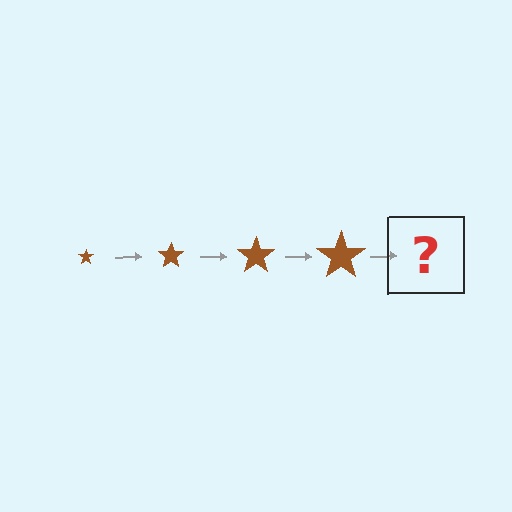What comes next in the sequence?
The next element should be a brown star, larger than the previous one.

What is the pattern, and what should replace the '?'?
The pattern is that the star gets progressively larger each step. The '?' should be a brown star, larger than the previous one.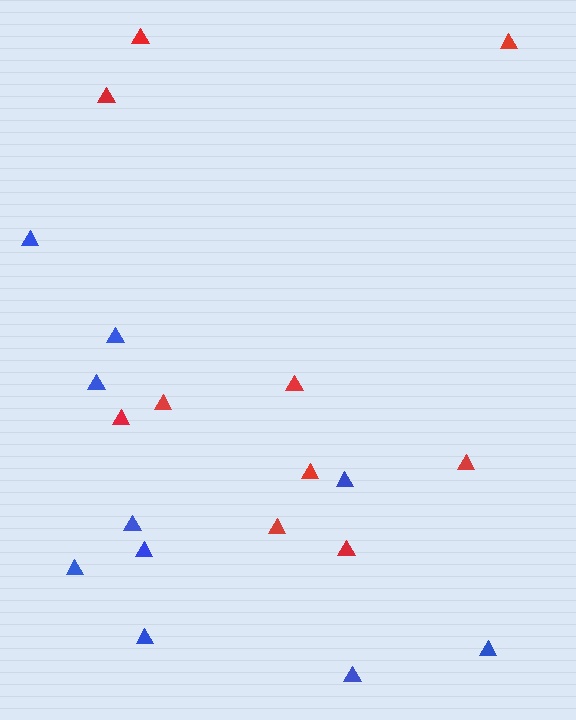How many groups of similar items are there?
There are 2 groups: one group of red triangles (10) and one group of blue triangles (10).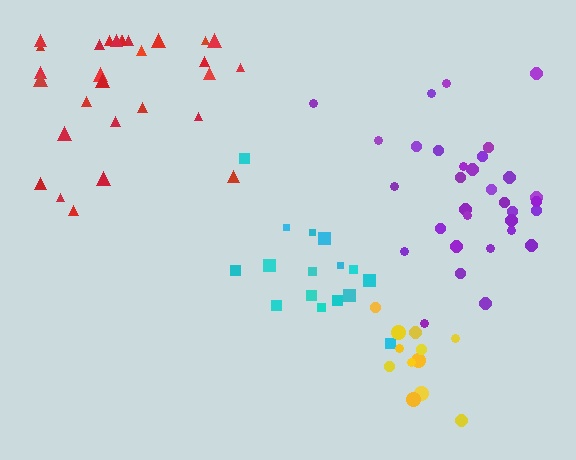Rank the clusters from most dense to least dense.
purple, cyan, yellow, red.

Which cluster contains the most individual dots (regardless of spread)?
Purple (32).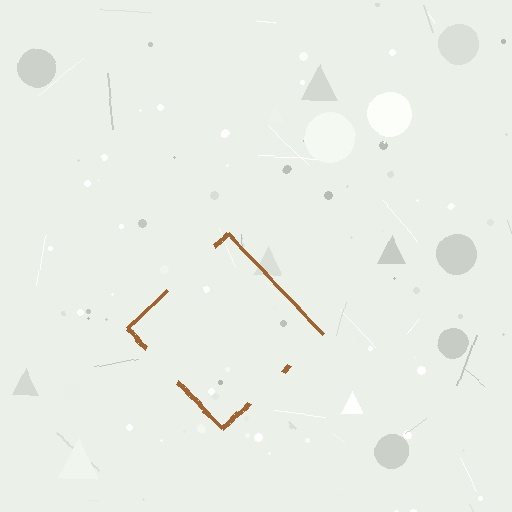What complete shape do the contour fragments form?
The contour fragments form a diamond.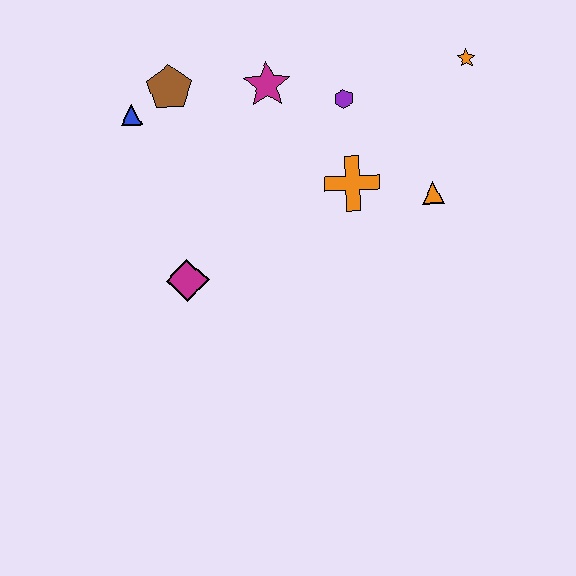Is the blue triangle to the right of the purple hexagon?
No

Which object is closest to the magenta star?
The purple hexagon is closest to the magenta star.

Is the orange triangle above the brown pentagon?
No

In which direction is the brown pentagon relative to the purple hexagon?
The brown pentagon is to the left of the purple hexagon.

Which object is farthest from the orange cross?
The blue triangle is farthest from the orange cross.